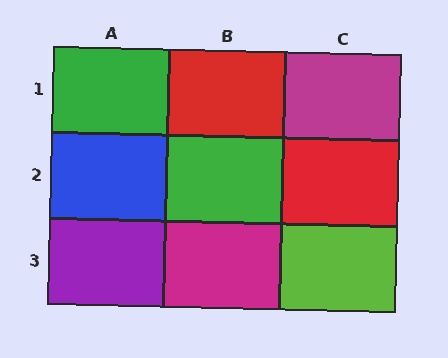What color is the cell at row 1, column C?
Magenta.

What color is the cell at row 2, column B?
Green.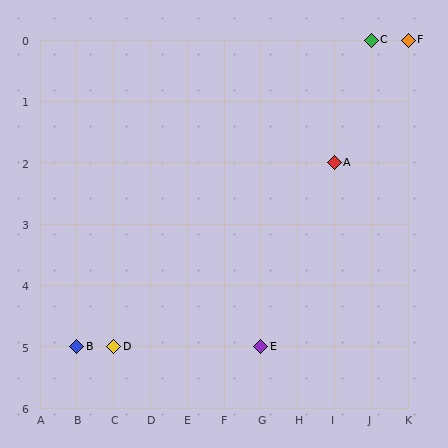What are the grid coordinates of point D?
Point D is at grid coordinates (C, 5).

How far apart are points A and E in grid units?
Points A and E are 2 columns and 3 rows apart (about 3.6 grid units diagonally).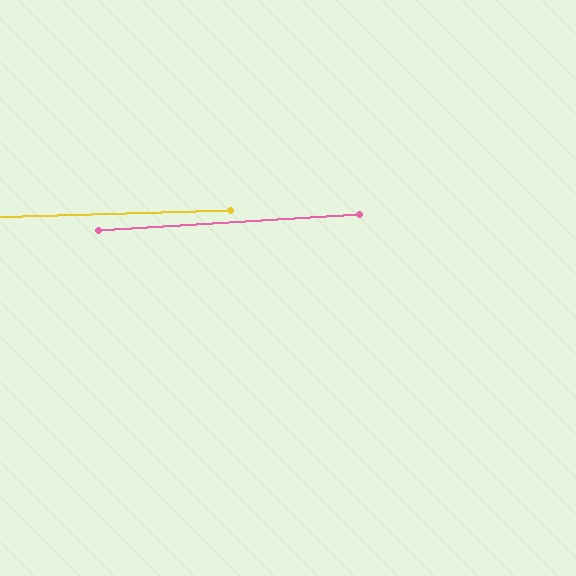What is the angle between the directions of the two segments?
Approximately 2 degrees.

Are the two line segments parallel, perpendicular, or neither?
Parallel — their directions differ by only 2.0°.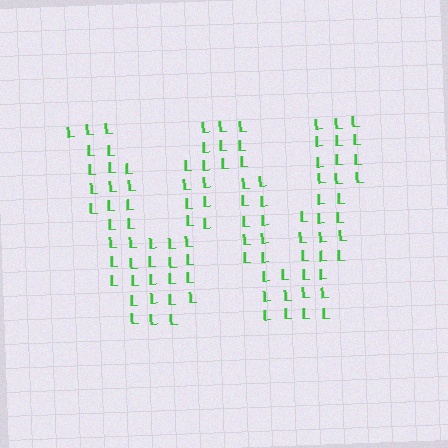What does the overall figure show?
The overall figure shows the letter W.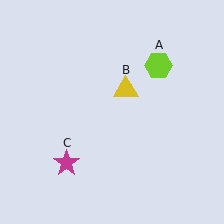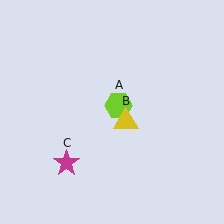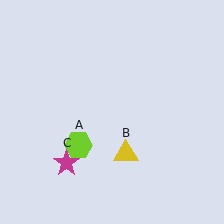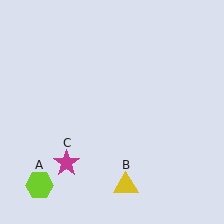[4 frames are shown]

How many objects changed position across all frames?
2 objects changed position: lime hexagon (object A), yellow triangle (object B).